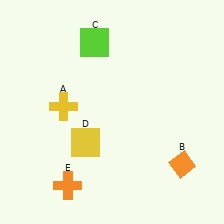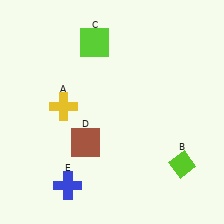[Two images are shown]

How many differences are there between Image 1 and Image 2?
There are 3 differences between the two images.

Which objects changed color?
B changed from orange to lime. D changed from yellow to brown. E changed from orange to blue.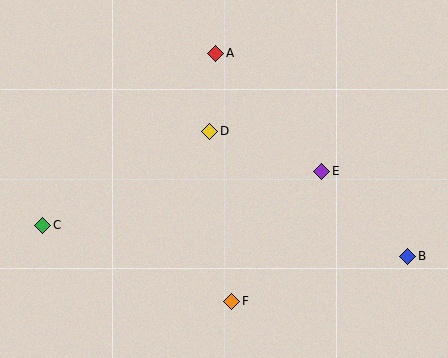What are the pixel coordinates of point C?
Point C is at (43, 225).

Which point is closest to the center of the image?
Point D at (210, 131) is closest to the center.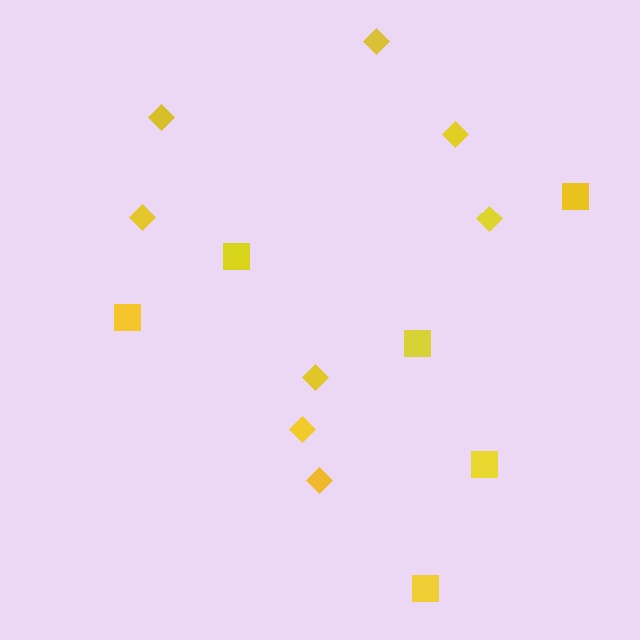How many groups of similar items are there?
There are 2 groups: one group of diamonds (8) and one group of squares (6).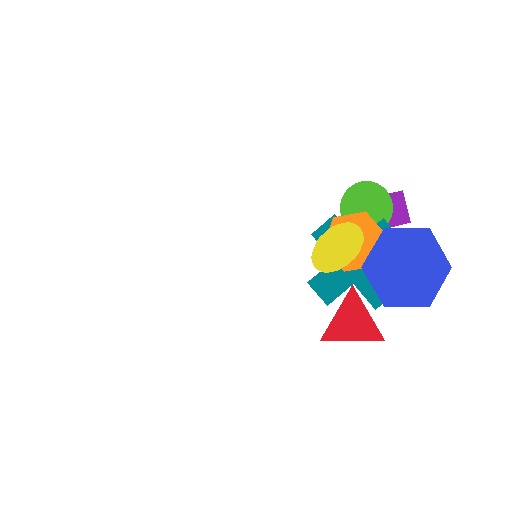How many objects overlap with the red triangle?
1 object overlaps with the red triangle.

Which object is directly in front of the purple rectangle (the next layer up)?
The lime circle is directly in front of the purple rectangle.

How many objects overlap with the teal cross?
6 objects overlap with the teal cross.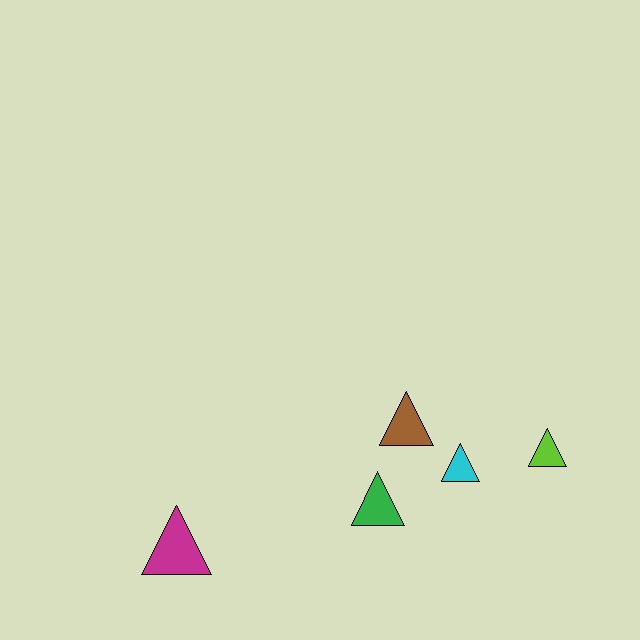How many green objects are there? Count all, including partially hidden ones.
There is 1 green object.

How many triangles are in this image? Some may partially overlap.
There are 5 triangles.